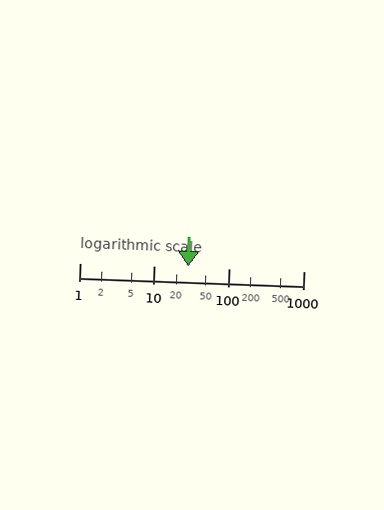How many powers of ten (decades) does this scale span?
The scale spans 3 decades, from 1 to 1000.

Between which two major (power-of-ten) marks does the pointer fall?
The pointer is between 10 and 100.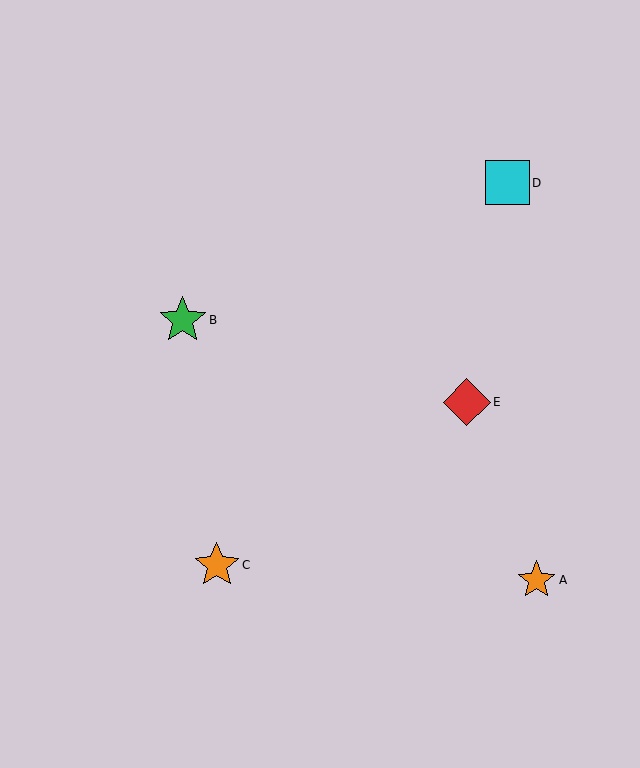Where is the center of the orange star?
The center of the orange star is at (217, 565).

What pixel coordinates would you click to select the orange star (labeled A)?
Click at (537, 580) to select the orange star A.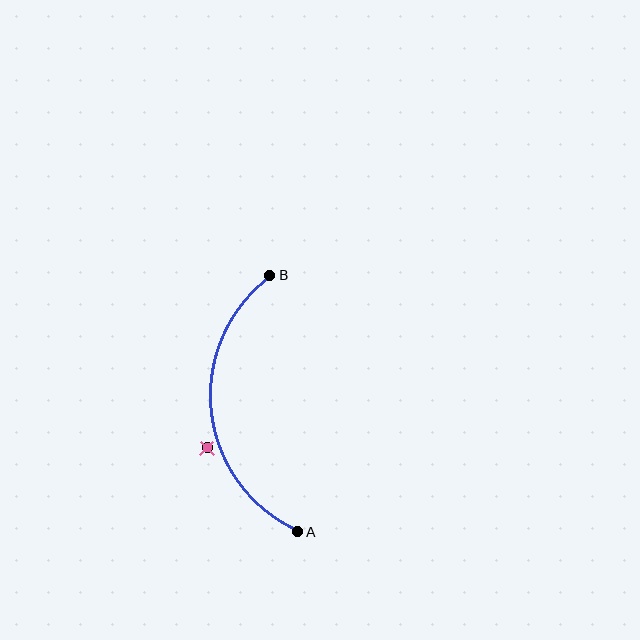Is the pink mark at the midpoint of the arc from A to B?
No — the pink mark does not lie on the arc at all. It sits slightly outside the curve.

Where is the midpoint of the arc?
The arc midpoint is the point on the curve farthest from the straight line joining A and B. It sits to the left of that line.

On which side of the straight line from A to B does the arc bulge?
The arc bulges to the left of the straight line connecting A and B.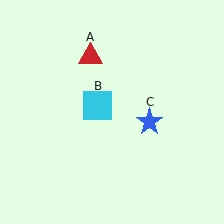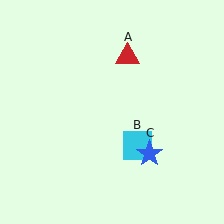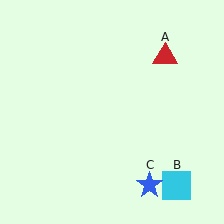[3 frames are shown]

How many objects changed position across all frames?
3 objects changed position: red triangle (object A), cyan square (object B), blue star (object C).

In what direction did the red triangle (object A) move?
The red triangle (object A) moved right.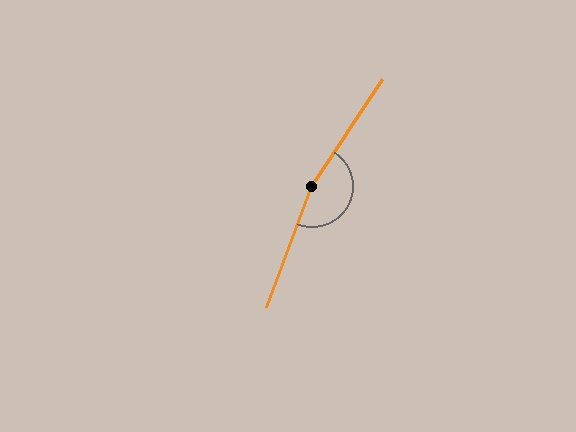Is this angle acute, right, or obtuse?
It is obtuse.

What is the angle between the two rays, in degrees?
Approximately 167 degrees.